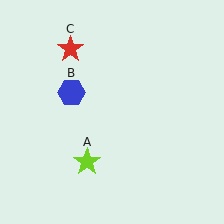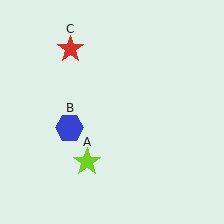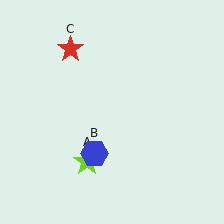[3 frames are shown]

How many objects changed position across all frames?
1 object changed position: blue hexagon (object B).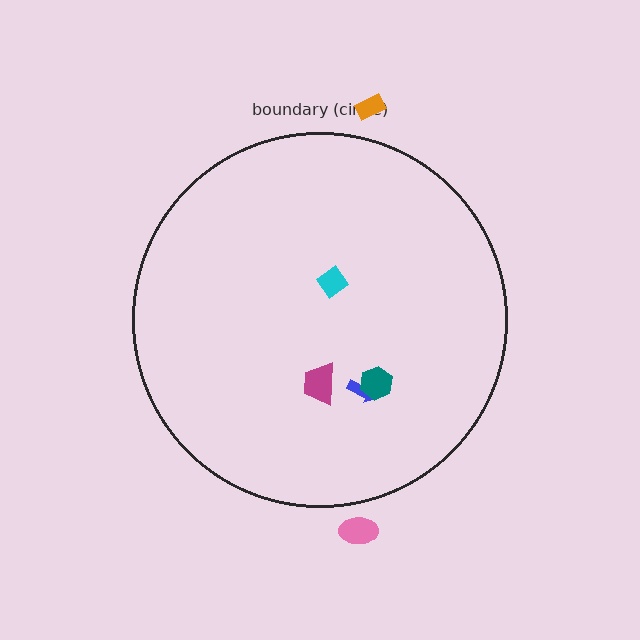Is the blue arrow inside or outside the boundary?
Inside.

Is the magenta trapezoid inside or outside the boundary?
Inside.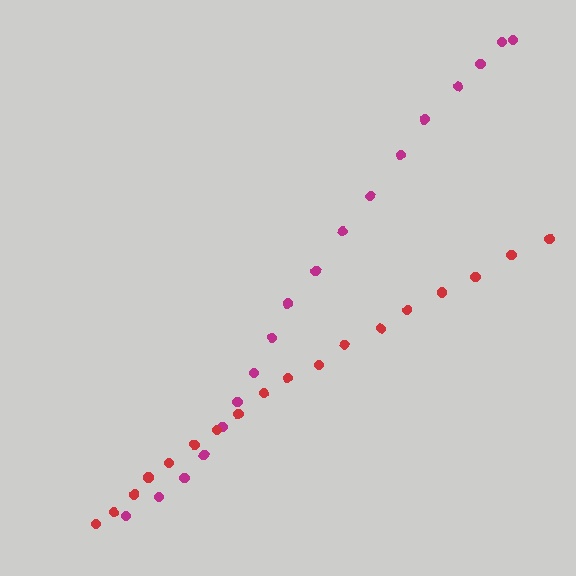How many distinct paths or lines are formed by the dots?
There are 2 distinct paths.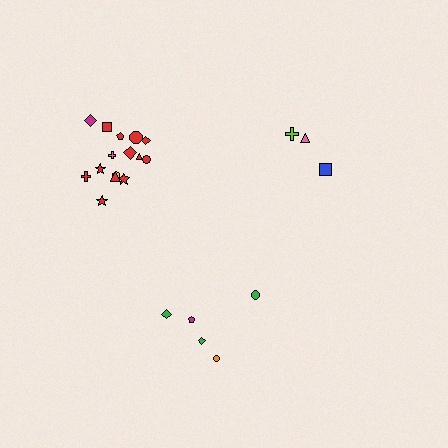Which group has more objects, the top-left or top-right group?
The top-left group.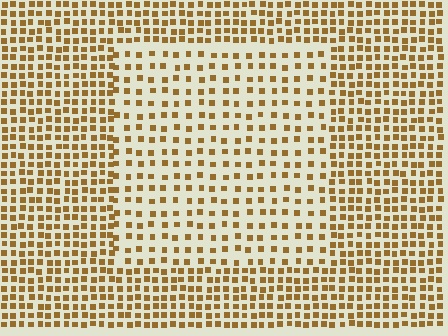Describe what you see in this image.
The image contains small brown elements arranged at two different densities. A rectangle-shaped region is visible where the elements are less densely packed than the surrounding area.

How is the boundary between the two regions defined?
The boundary is defined by a change in element density (approximately 1.9x ratio). All elements are the same color, size, and shape.